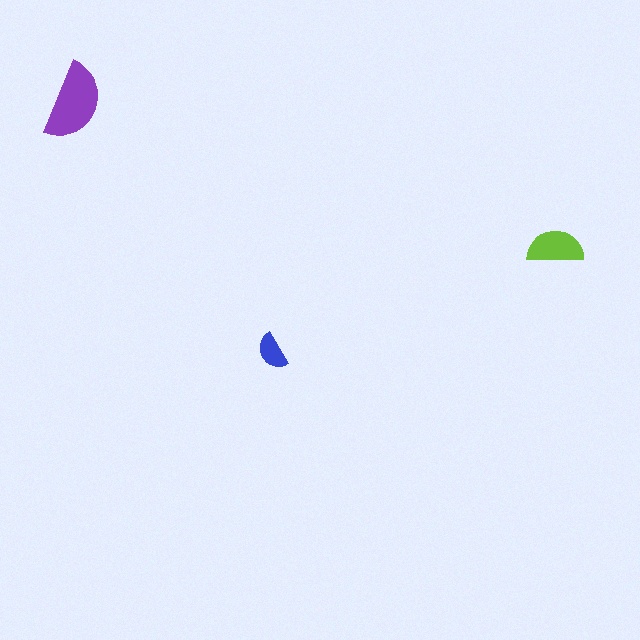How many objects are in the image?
There are 3 objects in the image.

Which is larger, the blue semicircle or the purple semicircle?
The purple one.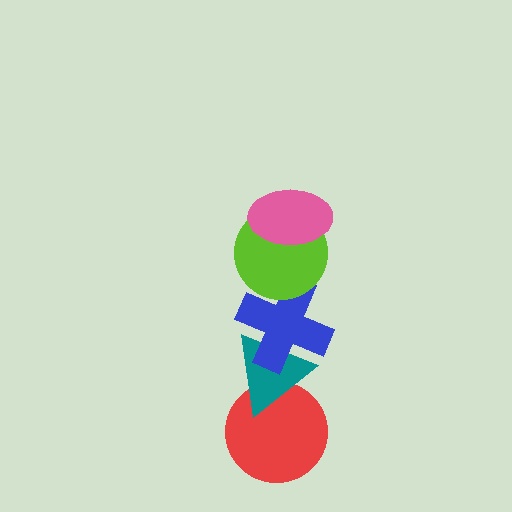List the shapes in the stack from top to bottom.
From top to bottom: the pink ellipse, the lime circle, the blue cross, the teal triangle, the red circle.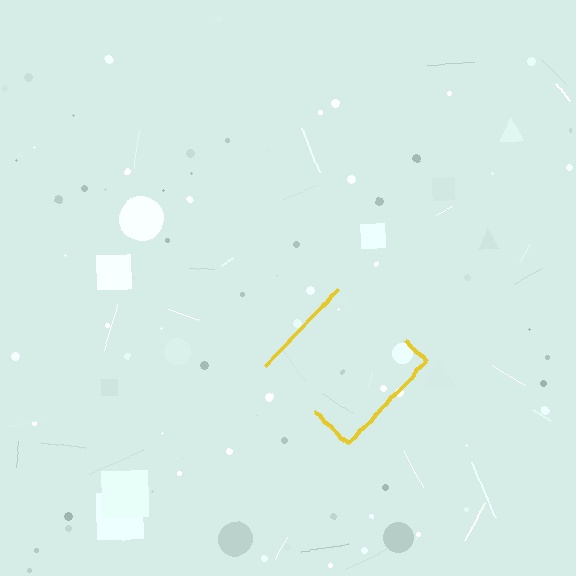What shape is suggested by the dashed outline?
The dashed outline suggests a diamond.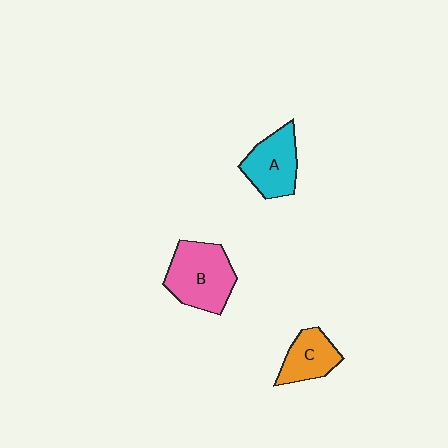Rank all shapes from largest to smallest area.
From largest to smallest: B (pink), A (cyan), C (orange).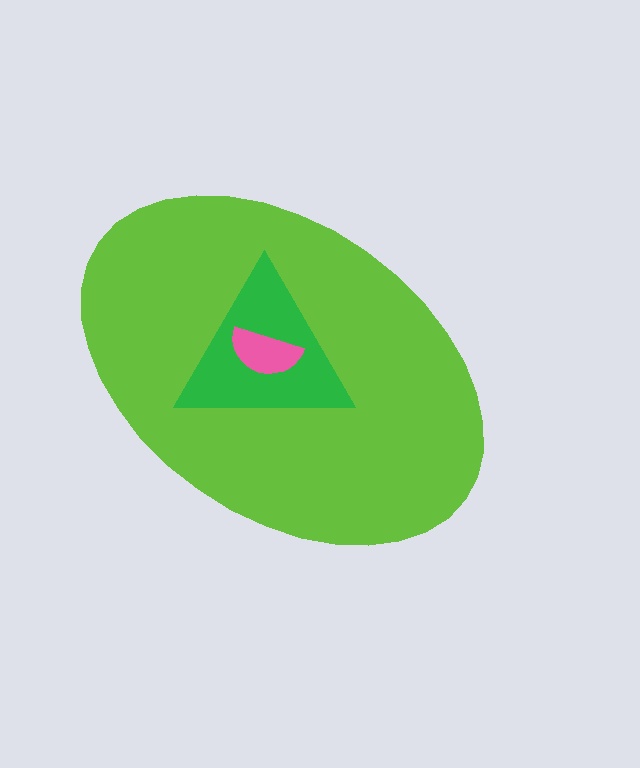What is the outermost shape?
The lime ellipse.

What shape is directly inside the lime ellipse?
The green triangle.